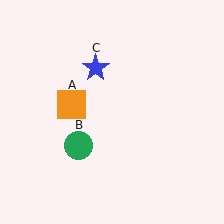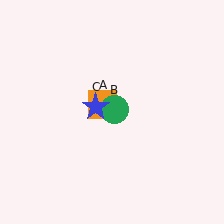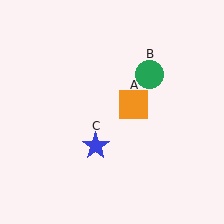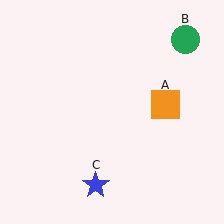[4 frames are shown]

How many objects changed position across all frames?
3 objects changed position: orange square (object A), green circle (object B), blue star (object C).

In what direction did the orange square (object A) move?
The orange square (object A) moved right.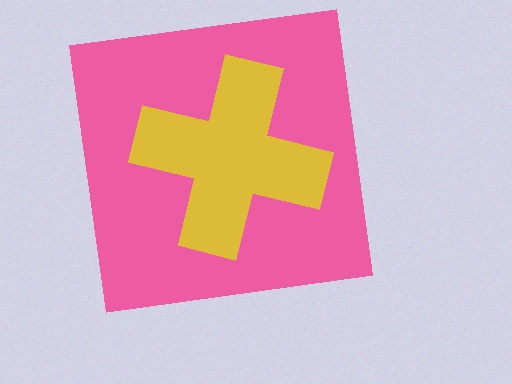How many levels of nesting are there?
2.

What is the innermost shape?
The yellow cross.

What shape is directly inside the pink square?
The yellow cross.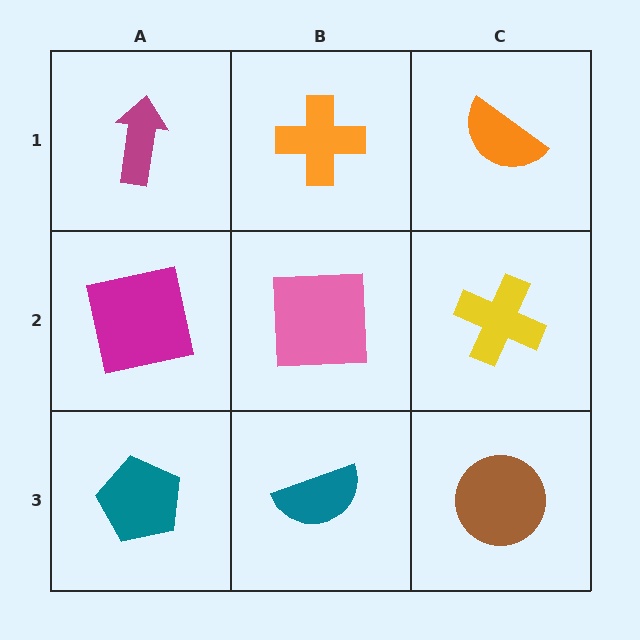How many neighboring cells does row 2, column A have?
3.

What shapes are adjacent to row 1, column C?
A yellow cross (row 2, column C), an orange cross (row 1, column B).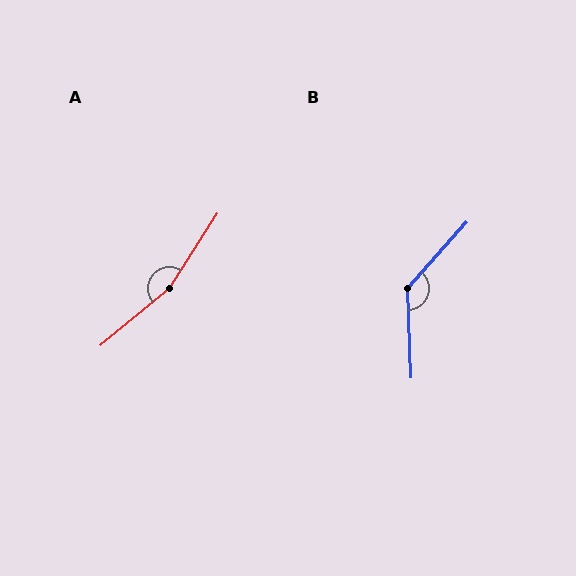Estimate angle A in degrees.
Approximately 162 degrees.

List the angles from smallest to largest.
B (136°), A (162°).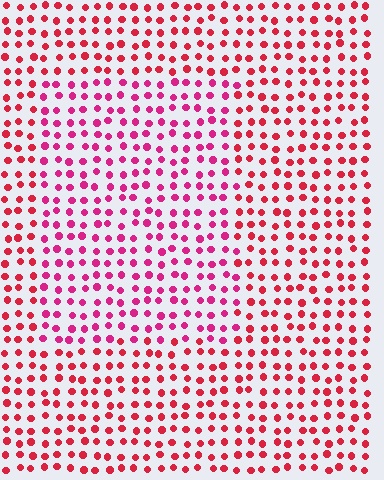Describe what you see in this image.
The image is filled with small red elements in a uniform arrangement. A rectangle-shaped region is visible where the elements are tinted to a slightly different hue, forming a subtle color boundary.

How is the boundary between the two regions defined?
The boundary is defined purely by a slight shift in hue (about 24 degrees). Spacing, size, and orientation are identical on both sides.